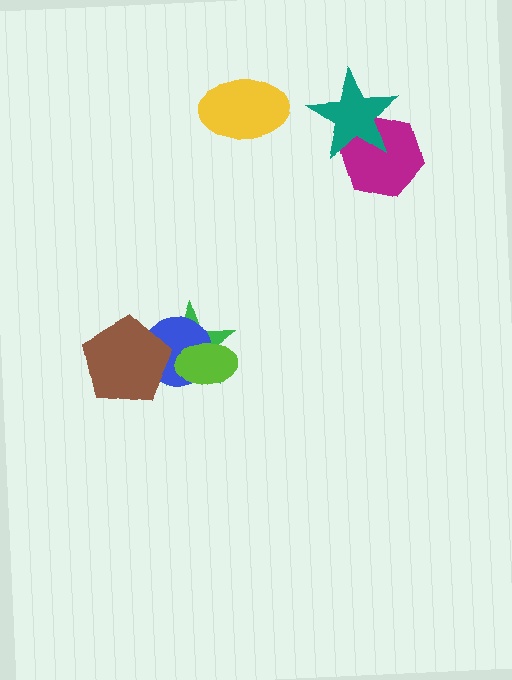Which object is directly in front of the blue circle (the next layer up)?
The lime ellipse is directly in front of the blue circle.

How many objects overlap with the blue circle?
3 objects overlap with the blue circle.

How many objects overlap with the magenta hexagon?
1 object overlaps with the magenta hexagon.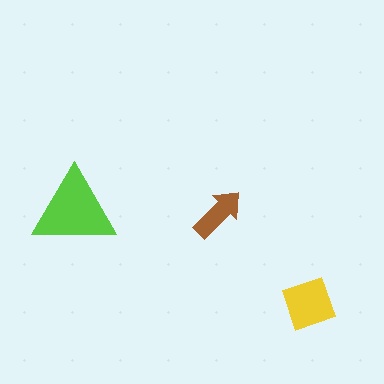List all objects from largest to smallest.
The lime triangle, the yellow diamond, the brown arrow.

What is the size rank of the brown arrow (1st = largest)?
3rd.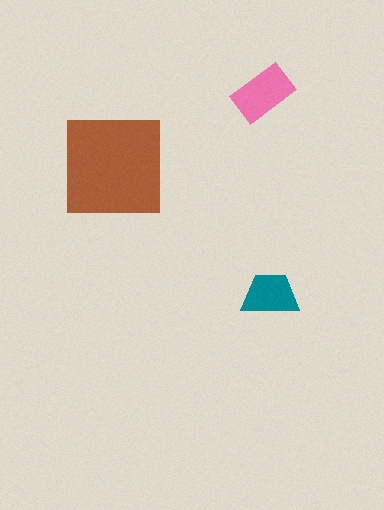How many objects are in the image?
There are 3 objects in the image.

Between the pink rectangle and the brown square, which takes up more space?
The brown square.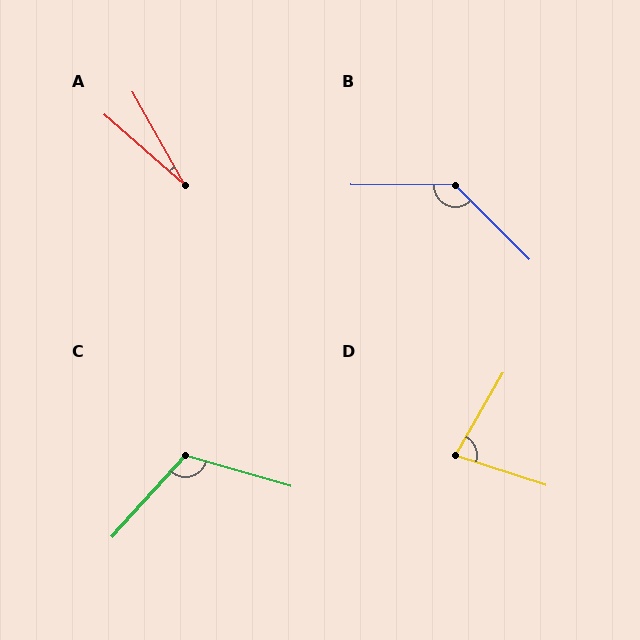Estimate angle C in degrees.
Approximately 116 degrees.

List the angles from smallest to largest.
A (20°), D (78°), C (116°), B (135°).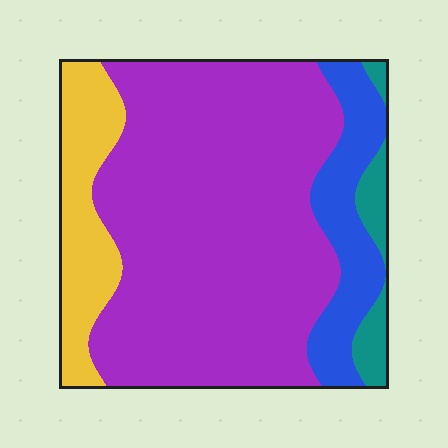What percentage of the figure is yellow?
Yellow takes up about one eighth (1/8) of the figure.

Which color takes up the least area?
Teal, at roughly 5%.